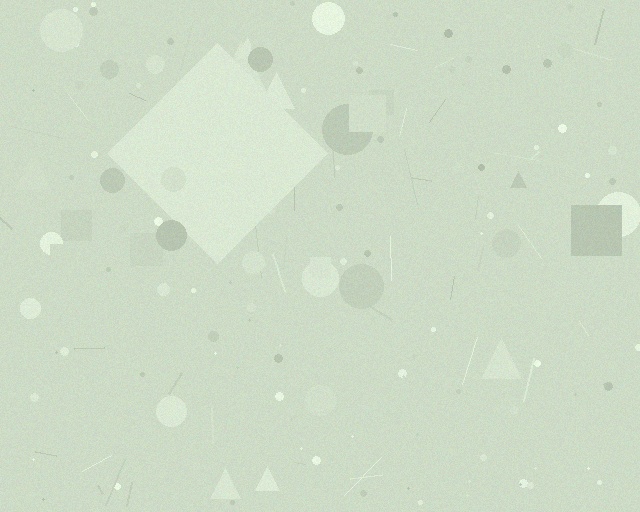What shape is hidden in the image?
A diamond is hidden in the image.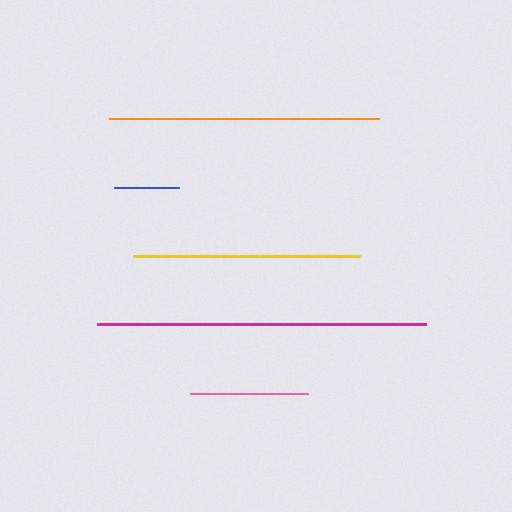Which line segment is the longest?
The magenta line is the longest at approximately 329 pixels.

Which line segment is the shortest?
The blue line is the shortest at approximately 65 pixels.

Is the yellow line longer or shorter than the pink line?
The yellow line is longer than the pink line.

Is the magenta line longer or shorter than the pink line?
The magenta line is longer than the pink line.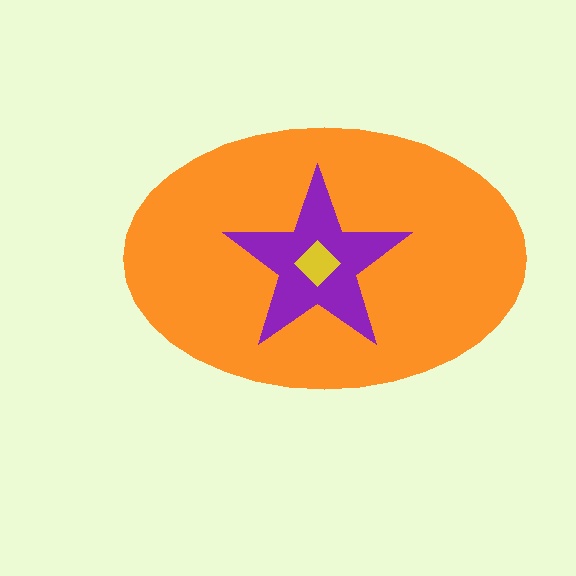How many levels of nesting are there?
3.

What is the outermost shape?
The orange ellipse.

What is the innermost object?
The yellow diamond.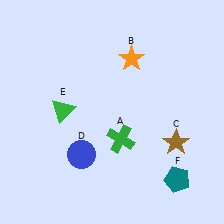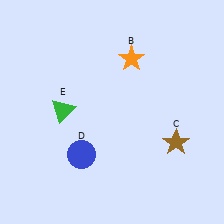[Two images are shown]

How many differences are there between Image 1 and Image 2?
There are 2 differences between the two images.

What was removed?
The green cross (A), the teal pentagon (F) were removed in Image 2.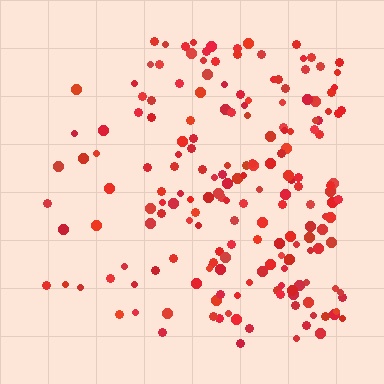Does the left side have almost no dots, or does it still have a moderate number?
Still a moderate number, just noticeably fewer than the right.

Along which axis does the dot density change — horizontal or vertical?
Horizontal.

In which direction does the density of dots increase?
From left to right, with the right side densest.